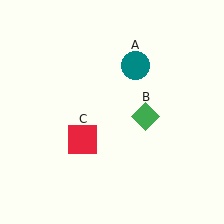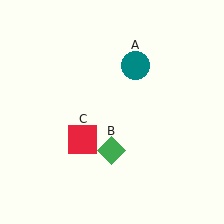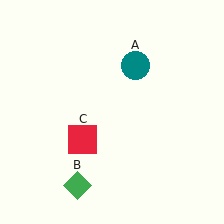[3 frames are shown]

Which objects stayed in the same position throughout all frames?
Teal circle (object A) and red square (object C) remained stationary.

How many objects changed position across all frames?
1 object changed position: green diamond (object B).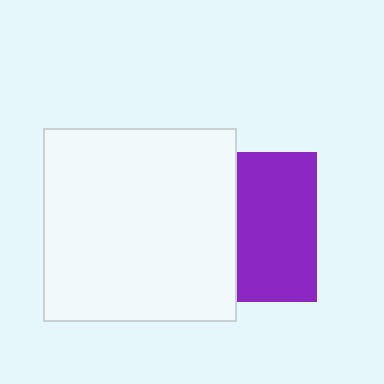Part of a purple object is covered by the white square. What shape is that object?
It is a square.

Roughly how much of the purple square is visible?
About half of it is visible (roughly 53%).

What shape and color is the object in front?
The object in front is a white square.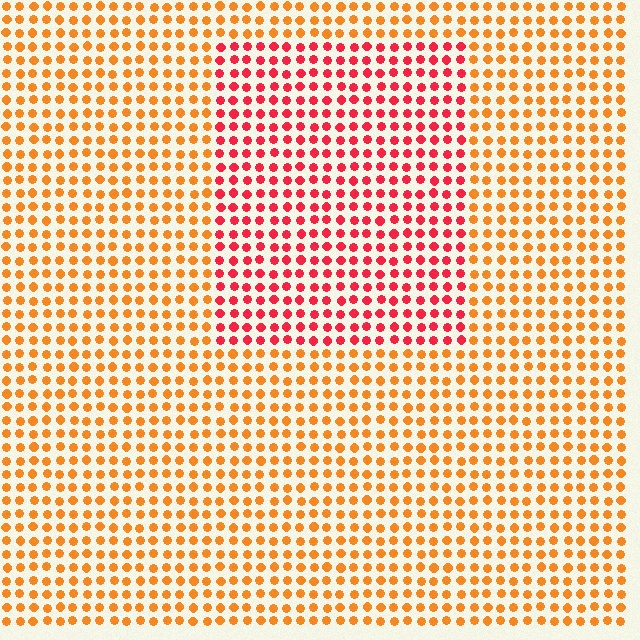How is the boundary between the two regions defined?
The boundary is defined purely by a slight shift in hue (about 39 degrees). Spacing, size, and orientation are identical on both sides.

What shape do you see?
I see a rectangle.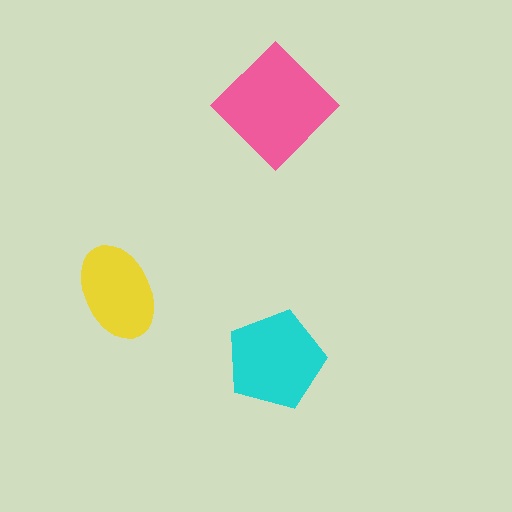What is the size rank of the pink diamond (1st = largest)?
1st.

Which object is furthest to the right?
The cyan pentagon is rightmost.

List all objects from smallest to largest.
The yellow ellipse, the cyan pentagon, the pink diamond.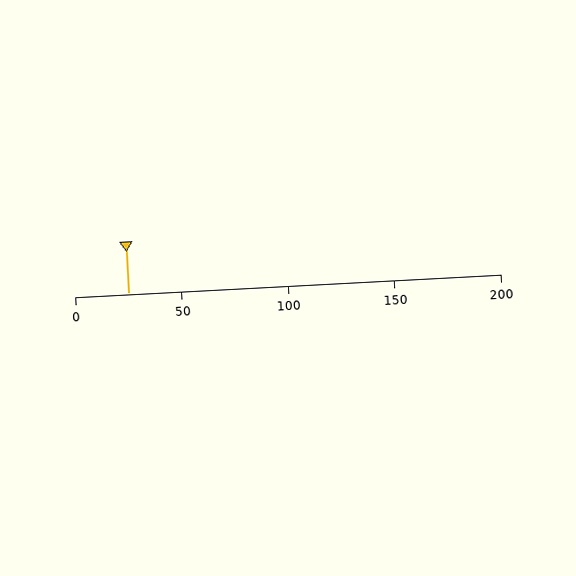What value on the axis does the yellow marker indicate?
The marker indicates approximately 25.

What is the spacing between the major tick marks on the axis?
The major ticks are spaced 50 apart.